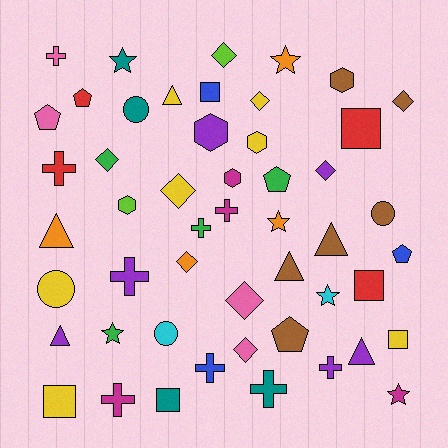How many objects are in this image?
There are 50 objects.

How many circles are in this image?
There are 4 circles.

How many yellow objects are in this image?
There are 7 yellow objects.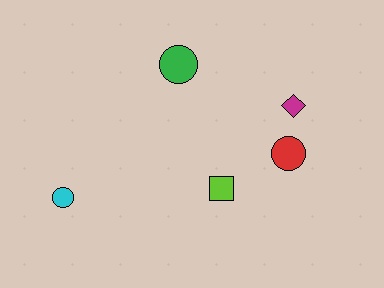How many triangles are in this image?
There are no triangles.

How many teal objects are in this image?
There are no teal objects.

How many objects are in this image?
There are 5 objects.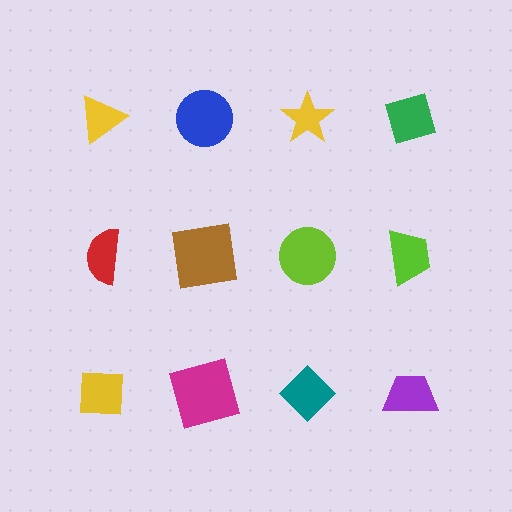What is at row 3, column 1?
A yellow square.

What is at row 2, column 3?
A lime circle.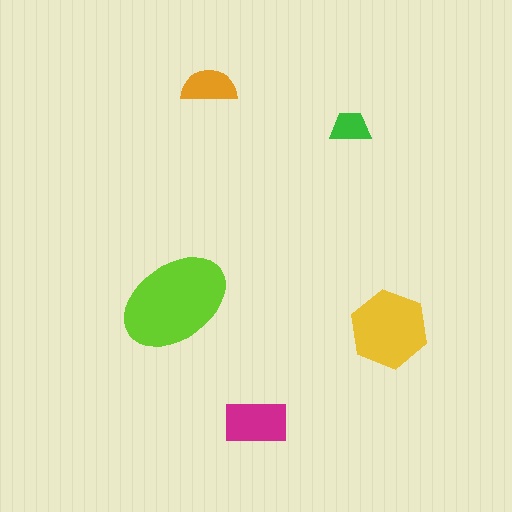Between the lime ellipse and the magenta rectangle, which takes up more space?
The lime ellipse.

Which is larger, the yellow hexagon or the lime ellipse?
The lime ellipse.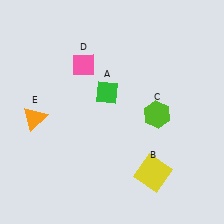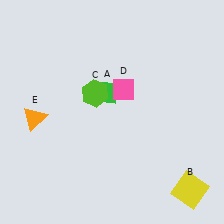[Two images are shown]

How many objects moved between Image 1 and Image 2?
3 objects moved between the two images.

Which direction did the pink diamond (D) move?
The pink diamond (D) moved right.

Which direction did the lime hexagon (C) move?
The lime hexagon (C) moved left.